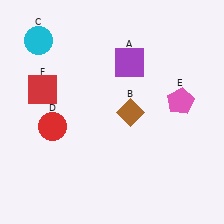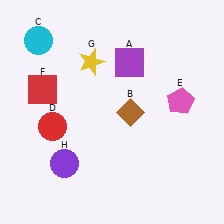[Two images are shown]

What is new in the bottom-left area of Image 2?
A purple circle (H) was added in the bottom-left area of Image 2.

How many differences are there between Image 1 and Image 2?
There are 2 differences between the two images.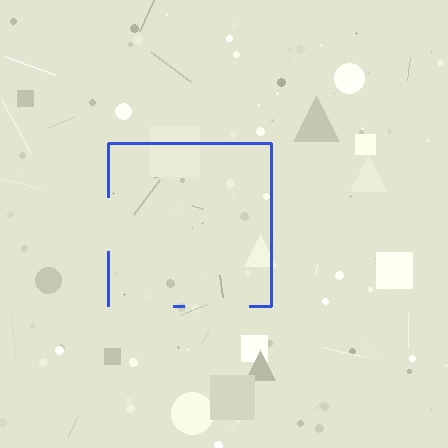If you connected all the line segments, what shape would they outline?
They would outline a square.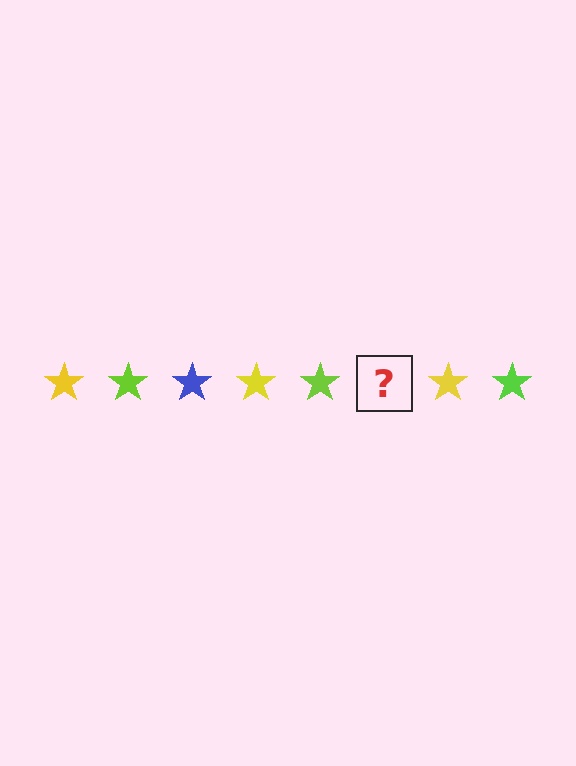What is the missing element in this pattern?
The missing element is a blue star.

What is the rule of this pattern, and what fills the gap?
The rule is that the pattern cycles through yellow, lime, blue stars. The gap should be filled with a blue star.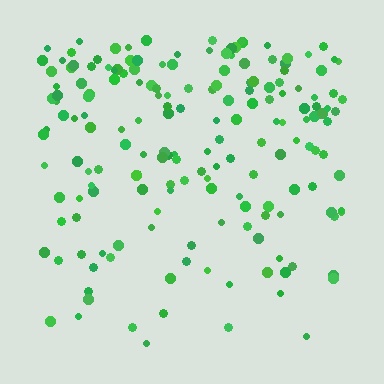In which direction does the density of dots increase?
From bottom to top, with the top side densest.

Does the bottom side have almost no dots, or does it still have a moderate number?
Still a moderate number, just noticeably fewer than the top.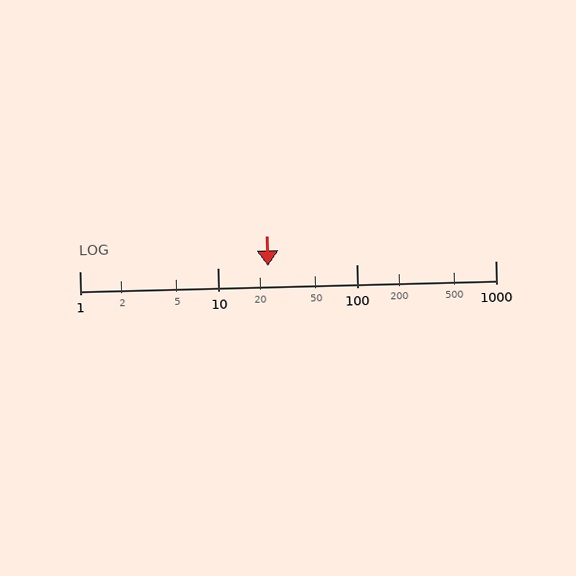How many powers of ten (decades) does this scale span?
The scale spans 3 decades, from 1 to 1000.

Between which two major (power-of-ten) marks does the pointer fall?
The pointer is between 10 and 100.